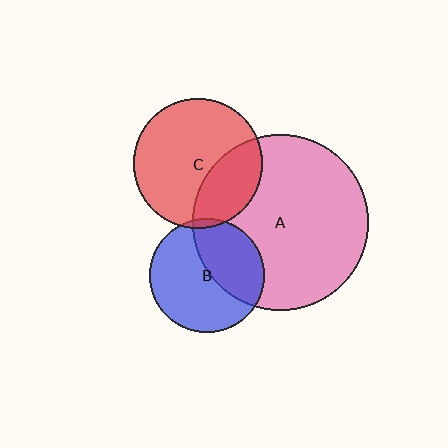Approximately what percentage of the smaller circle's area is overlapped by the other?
Approximately 5%.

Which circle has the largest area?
Circle A (pink).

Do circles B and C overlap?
Yes.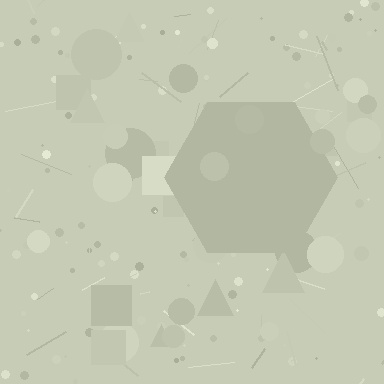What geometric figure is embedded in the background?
A hexagon is embedded in the background.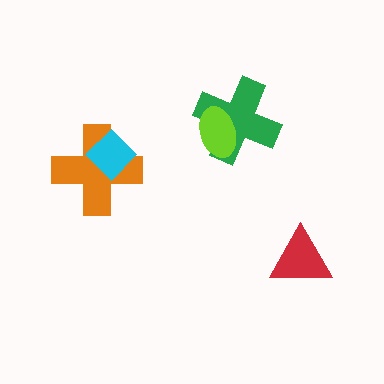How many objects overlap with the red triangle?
0 objects overlap with the red triangle.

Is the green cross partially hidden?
Yes, it is partially covered by another shape.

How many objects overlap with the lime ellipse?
1 object overlaps with the lime ellipse.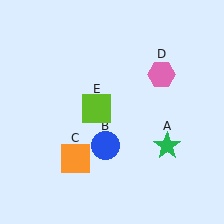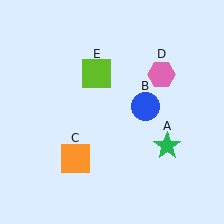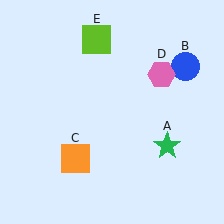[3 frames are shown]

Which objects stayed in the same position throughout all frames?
Green star (object A) and orange square (object C) and pink hexagon (object D) remained stationary.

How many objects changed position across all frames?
2 objects changed position: blue circle (object B), lime square (object E).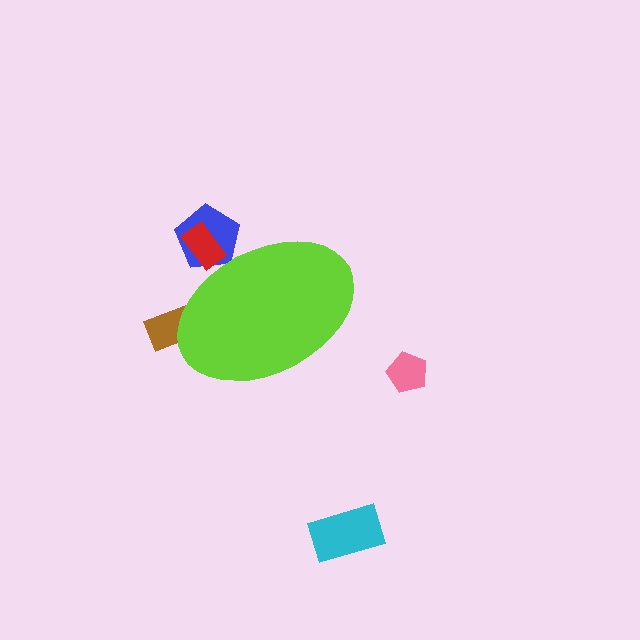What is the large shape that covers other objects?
A lime ellipse.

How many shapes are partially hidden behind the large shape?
3 shapes are partially hidden.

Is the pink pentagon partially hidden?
No, the pink pentagon is fully visible.